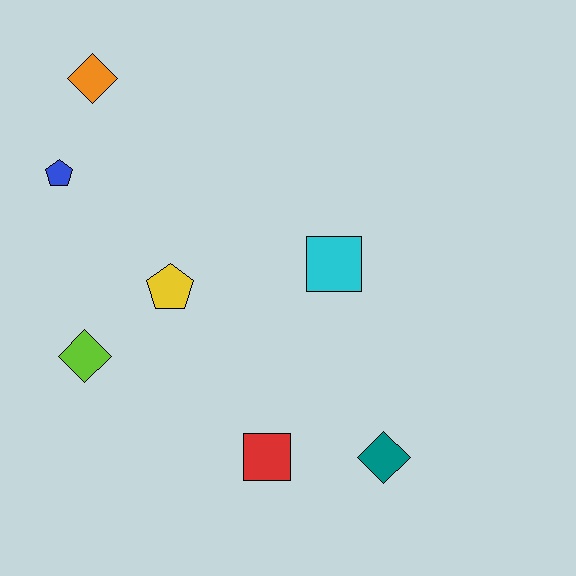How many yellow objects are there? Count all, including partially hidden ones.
There is 1 yellow object.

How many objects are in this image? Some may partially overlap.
There are 7 objects.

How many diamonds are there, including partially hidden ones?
There are 3 diamonds.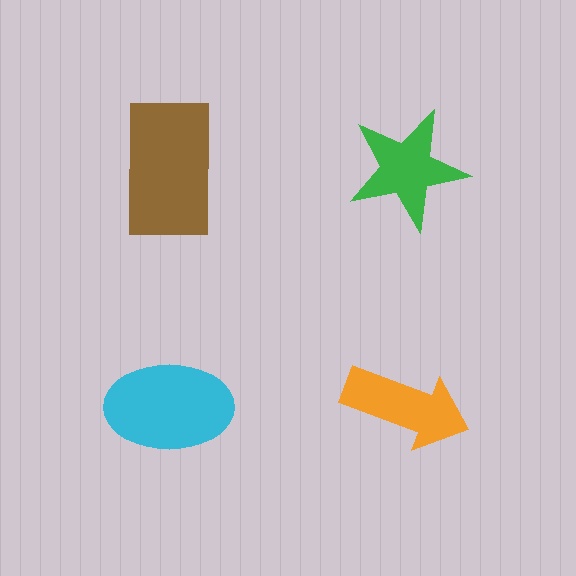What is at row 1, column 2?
A green star.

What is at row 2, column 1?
A cyan ellipse.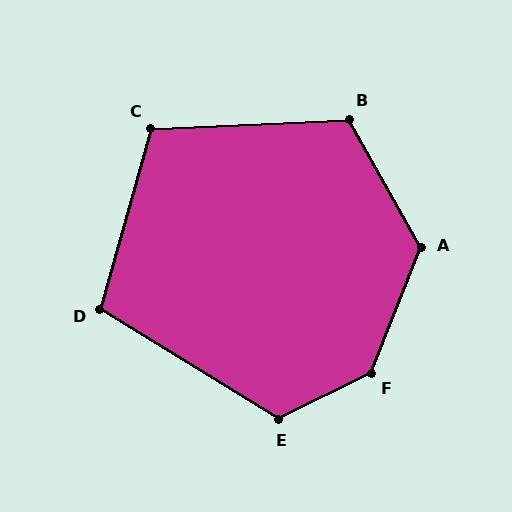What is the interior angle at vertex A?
Approximately 129 degrees (obtuse).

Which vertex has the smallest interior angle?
D, at approximately 106 degrees.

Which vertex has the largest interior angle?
F, at approximately 137 degrees.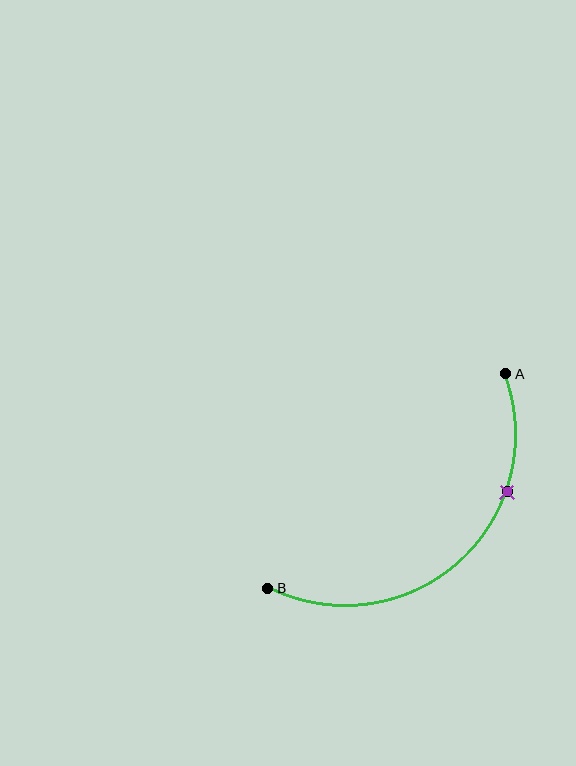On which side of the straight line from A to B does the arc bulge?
The arc bulges below and to the right of the straight line connecting A and B.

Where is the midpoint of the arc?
The arc midpoint is the point on the curve farthest from the straight line joining A and B. It sits below and to the right of that line.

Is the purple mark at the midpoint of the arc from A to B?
No. The purple mark lies on the arc but is closer to endpoint A. The arc midpoint would be at the point on the curve equidistant along the arc from both A and B.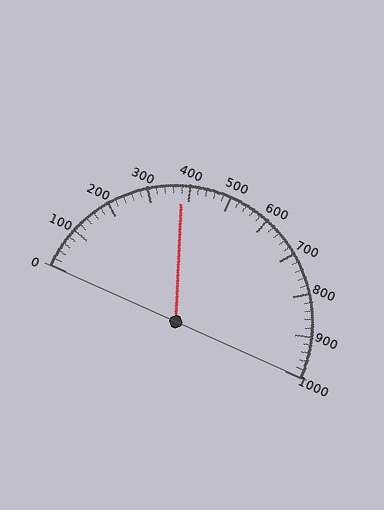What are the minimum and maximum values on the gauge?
The gauge ranges from 0 to 1000.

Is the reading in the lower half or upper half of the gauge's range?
The reading is in the lower half of the range (0 to 1000).